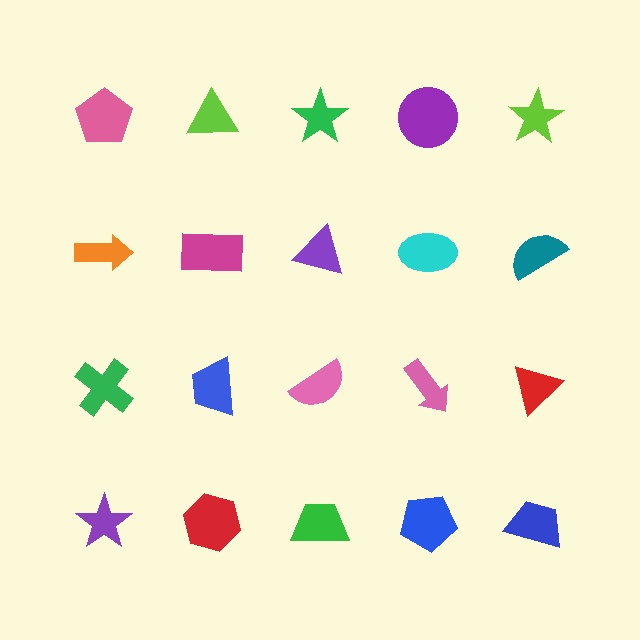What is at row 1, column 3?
A green star.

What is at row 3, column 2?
A blue trapezoid.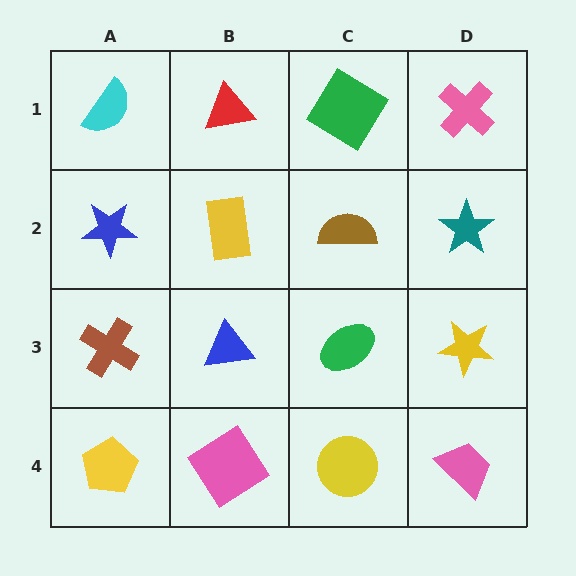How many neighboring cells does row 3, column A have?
3.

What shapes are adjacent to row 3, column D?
A teal star (row 2, column D), a pink trapezoid (row 4, column D), a green ellipse (row 3, column C).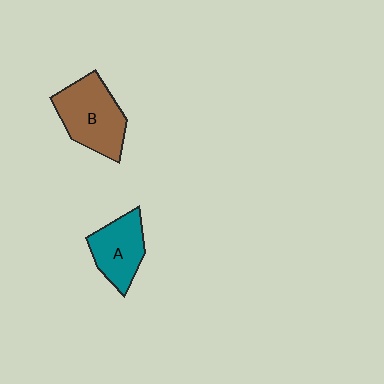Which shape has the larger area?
Shape B (brown).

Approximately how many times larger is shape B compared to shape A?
Approximately 1.3 times.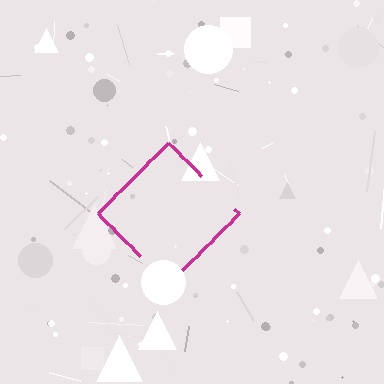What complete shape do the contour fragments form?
The contour fragments form a diamond.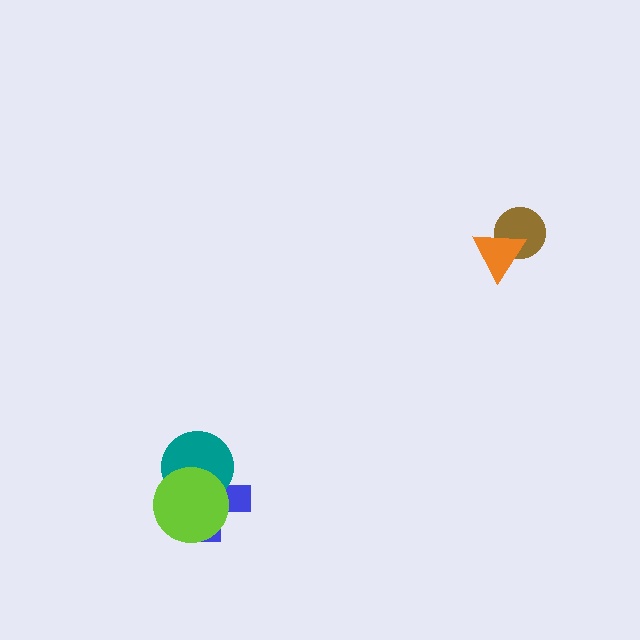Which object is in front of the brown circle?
The orange triangle is in front of the brown circle.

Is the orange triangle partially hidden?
No, no other shape covers it.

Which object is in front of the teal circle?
The lime circle is in front of the teal circle.